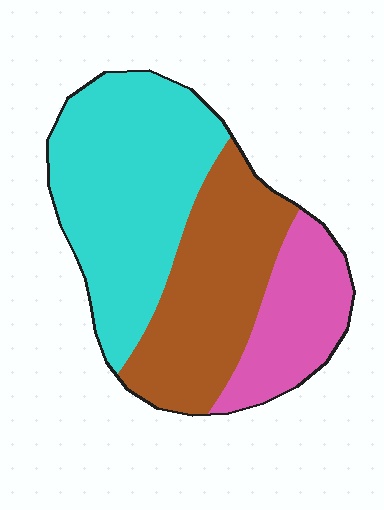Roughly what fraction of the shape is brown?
Brown takes up between a third and a half of the shape.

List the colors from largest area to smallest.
From largest to smallest: cyan, brown, pink.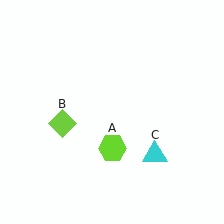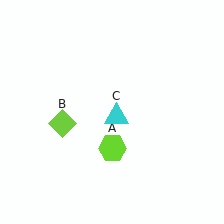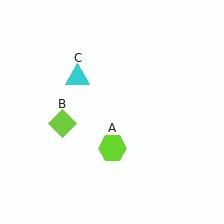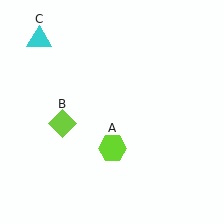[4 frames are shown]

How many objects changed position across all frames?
1 object changed position: cyan triangle (object C).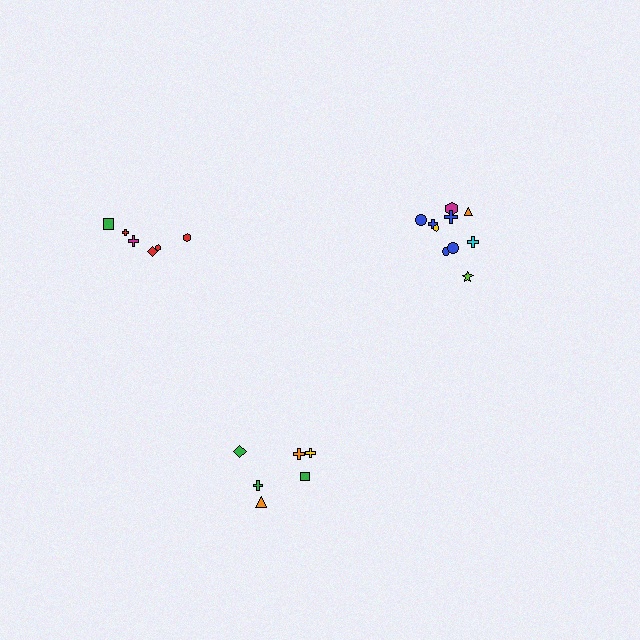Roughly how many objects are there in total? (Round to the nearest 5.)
Roughly 20 objects in total.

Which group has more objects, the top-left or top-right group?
The top-right group.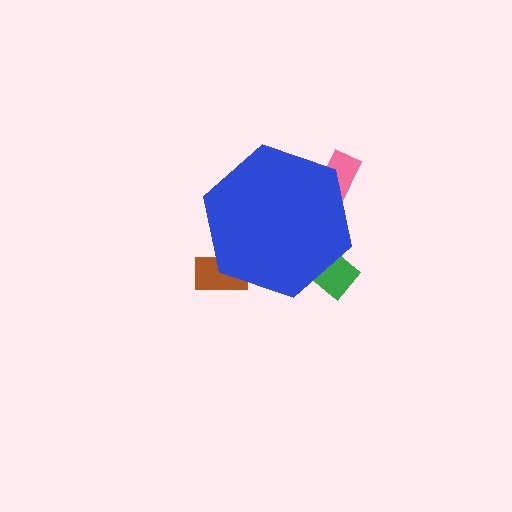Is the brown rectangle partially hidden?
Yes, the brown rectangle is partially hidden behind the blue hexagon.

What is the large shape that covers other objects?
A blue hexagon.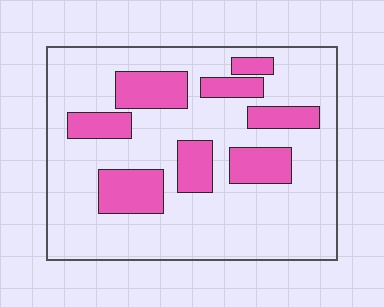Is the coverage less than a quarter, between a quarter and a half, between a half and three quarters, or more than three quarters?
Less than a quarter.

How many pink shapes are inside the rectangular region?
8.